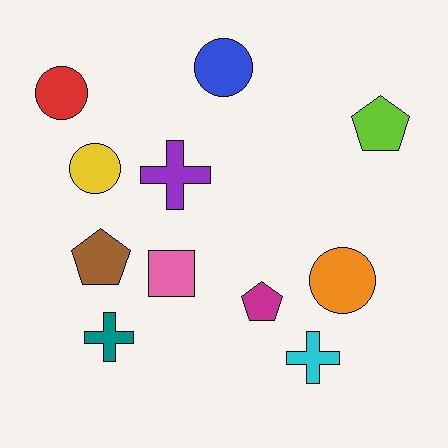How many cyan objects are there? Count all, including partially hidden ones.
There is 1 cyan object.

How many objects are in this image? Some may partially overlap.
There are 11 objects.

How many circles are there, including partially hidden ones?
There are 4 circles.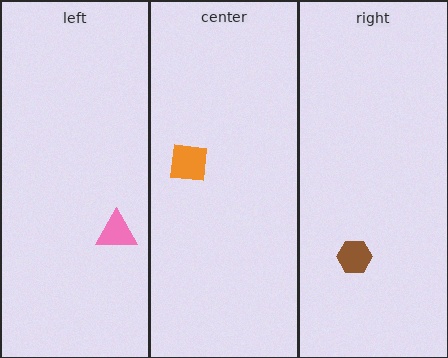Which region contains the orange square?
The center region.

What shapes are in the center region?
The orange square.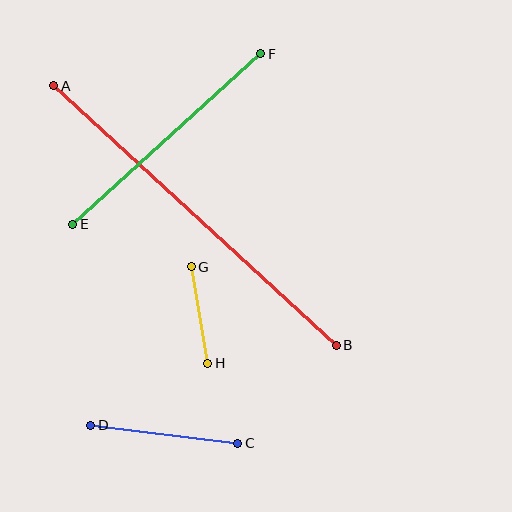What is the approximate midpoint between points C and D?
The midpoint is at approximately (164, 434) pixels.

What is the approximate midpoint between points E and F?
The midpoint is at approximately (167, 139) pixels.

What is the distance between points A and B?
The distance is approximately 384 pixels.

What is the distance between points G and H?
The distance is approximately 98 pixels.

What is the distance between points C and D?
The distance is approximately 148 pixels.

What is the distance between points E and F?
The distance is approximately 253 pixels.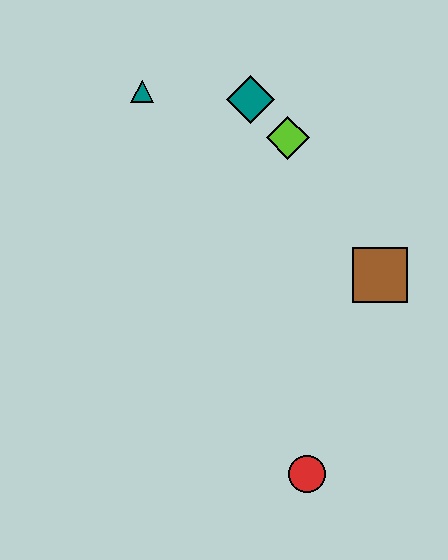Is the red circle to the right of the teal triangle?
Yes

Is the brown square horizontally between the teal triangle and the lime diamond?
No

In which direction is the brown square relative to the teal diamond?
The brown square is below the teal diamond.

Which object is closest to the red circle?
The brown square is closest to the red circle.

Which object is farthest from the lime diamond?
The red circle is farthest from the lime diamond.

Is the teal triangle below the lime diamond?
No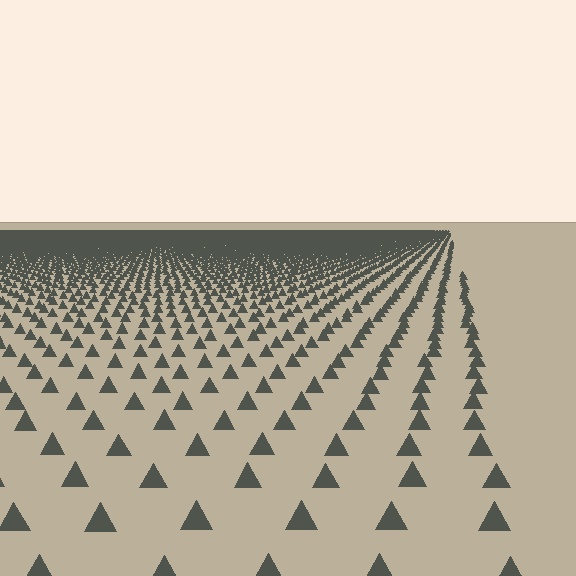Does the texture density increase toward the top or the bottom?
Density increases toward the top.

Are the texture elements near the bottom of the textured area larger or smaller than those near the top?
Larger. Near the bottom, elements are closer to the viewer and appear at a bigger on-screen size.